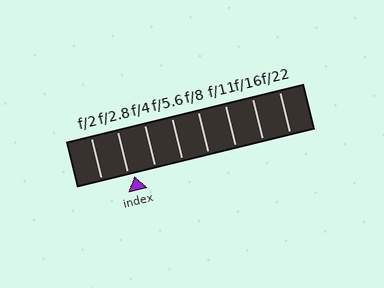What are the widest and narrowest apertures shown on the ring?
The widest aperture shown is f/2 and the narrowest is f/22.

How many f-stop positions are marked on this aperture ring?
There are 8 f-stop positions marked.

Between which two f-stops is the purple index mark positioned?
The index mark is between f/2.8 and f/4.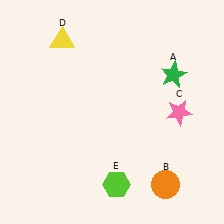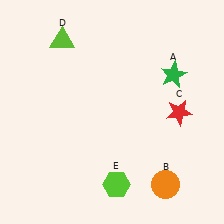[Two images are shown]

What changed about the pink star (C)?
In Image 1, C is pink. In Image 2, it changed to red.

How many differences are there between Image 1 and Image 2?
There are 2 differences between the two images.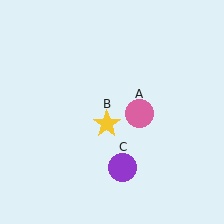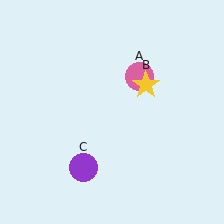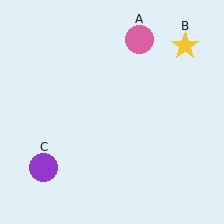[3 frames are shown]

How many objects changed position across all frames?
3 objects changed position: pink circle (object A), yellow star (object B), purple circle (object C).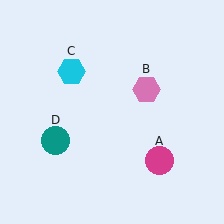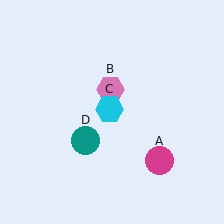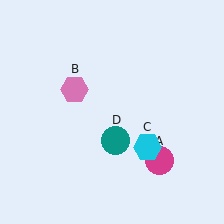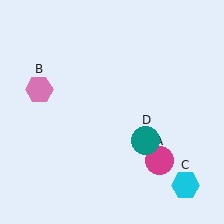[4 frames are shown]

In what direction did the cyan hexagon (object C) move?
The cyan hexagon (object C) moved down and to the right.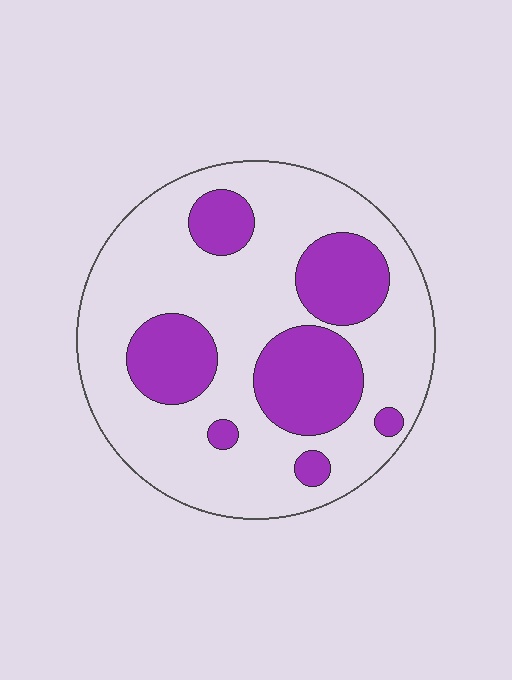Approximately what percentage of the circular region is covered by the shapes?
Approximately 30%.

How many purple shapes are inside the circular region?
7.